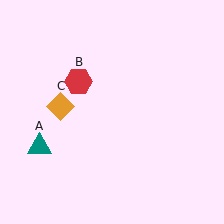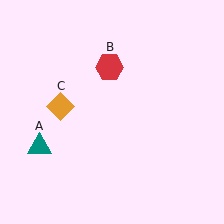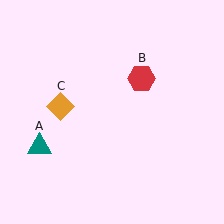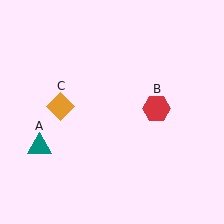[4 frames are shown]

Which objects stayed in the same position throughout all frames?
Teal triangle (object A) and orange diamond (object C) remained stationary.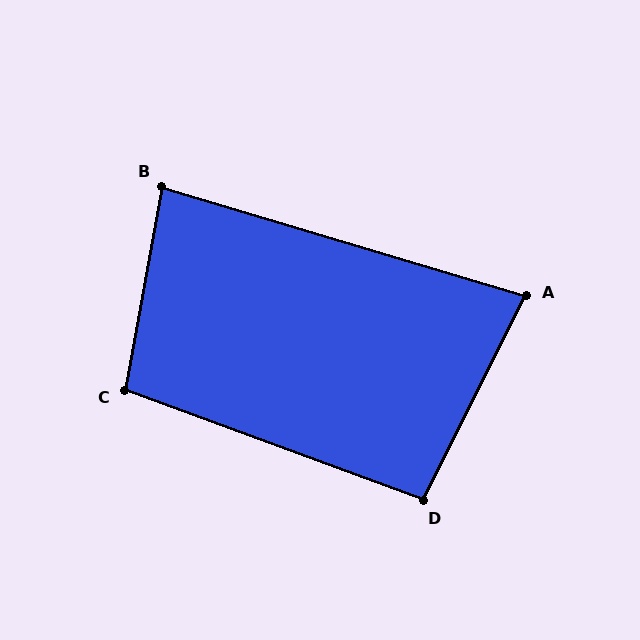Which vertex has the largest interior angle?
C, at approximately 100 degrees.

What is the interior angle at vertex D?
Approximately 97 degrees (obtuse).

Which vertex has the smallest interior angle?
A, at approximately 80 degrees.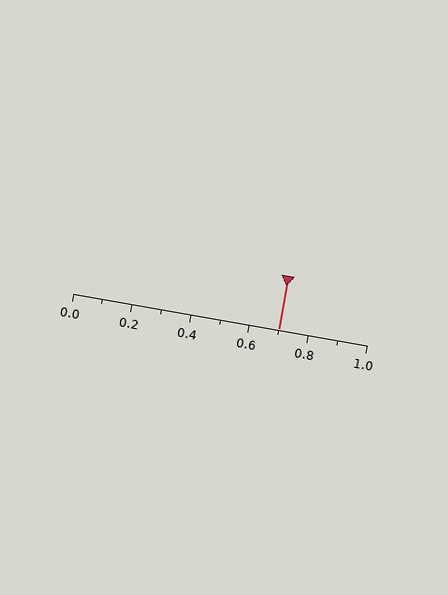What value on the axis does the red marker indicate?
The marker indicates approximately 0.7.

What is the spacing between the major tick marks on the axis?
The major ticks are spaced 0.2 apart.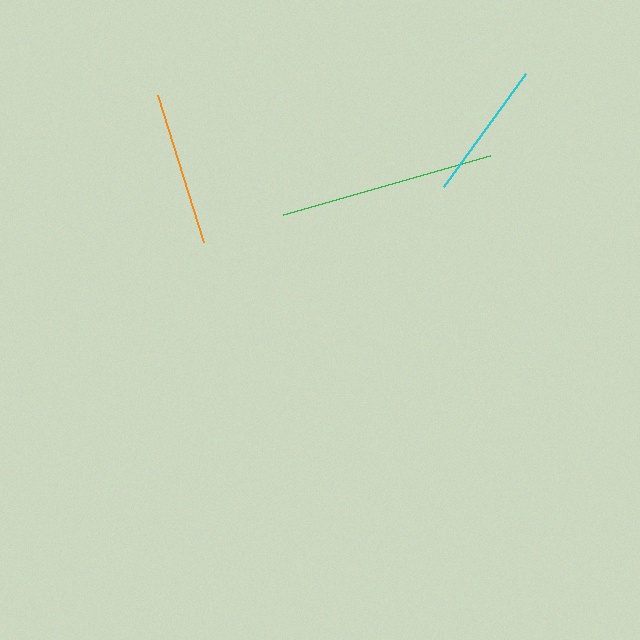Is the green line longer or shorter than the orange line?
The green line is longer than the orange line.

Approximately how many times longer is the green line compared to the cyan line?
The green line is approximately 1.5 times the length of the cyan line.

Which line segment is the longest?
The green line is the longest at approximately 216 pixels.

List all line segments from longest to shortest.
From longest to shortest: green, orange, cyan.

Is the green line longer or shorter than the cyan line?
The green line is longer than the cyan line.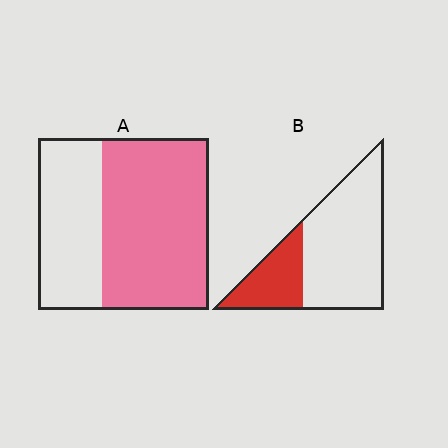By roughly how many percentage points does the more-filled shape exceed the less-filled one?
By roughly 35 percentage points (A over B).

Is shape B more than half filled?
No.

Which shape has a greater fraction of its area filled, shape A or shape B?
Shape A.